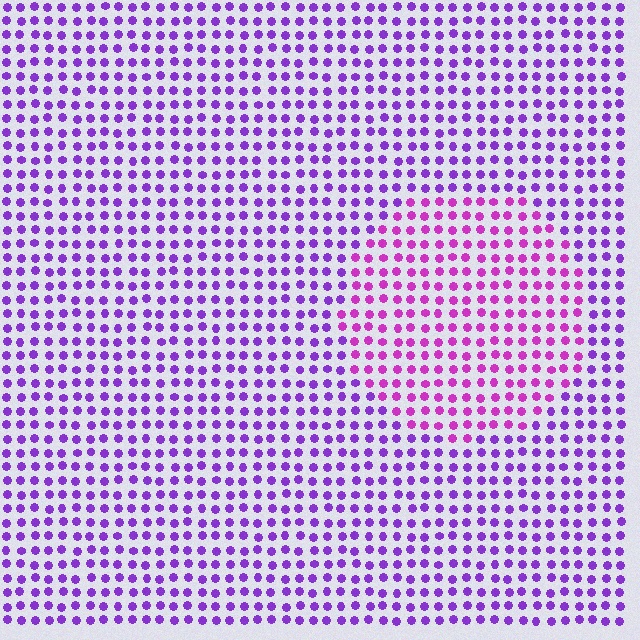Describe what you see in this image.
The image is filled with small purple elements in a uniform arrangement. A circle-shaped region is visible where the elements are tinted to a slightly different hue, forming a subtle color boundary.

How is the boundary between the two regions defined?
The boundary is defined purely by a slight shift in hue (about 31 degrees). Spacing, size, and orientation are identical on both sides.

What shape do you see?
I see a circle.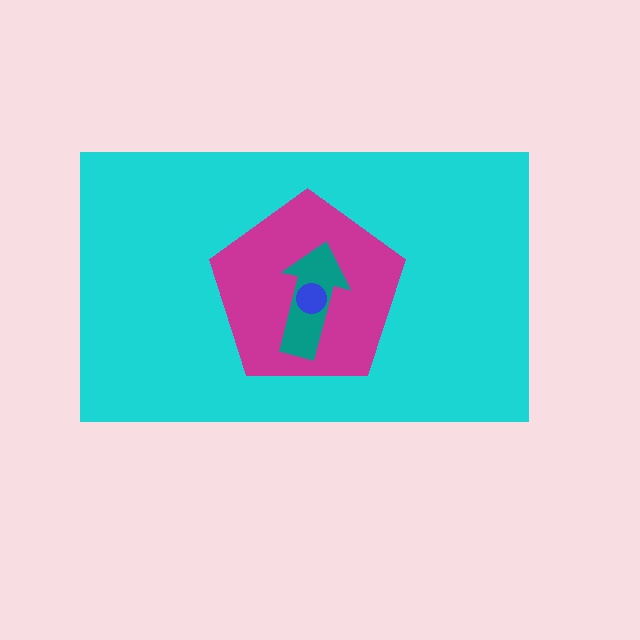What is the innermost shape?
The blue circle.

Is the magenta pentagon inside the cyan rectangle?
Yes.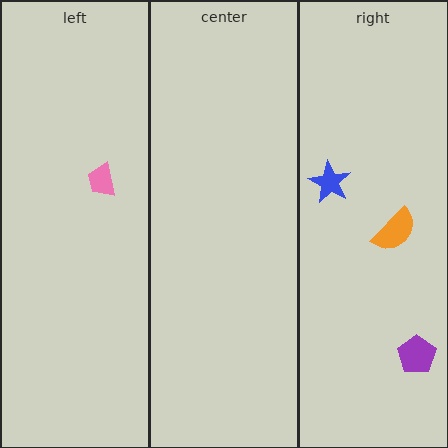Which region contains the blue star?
The right region.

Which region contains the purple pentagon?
The right region.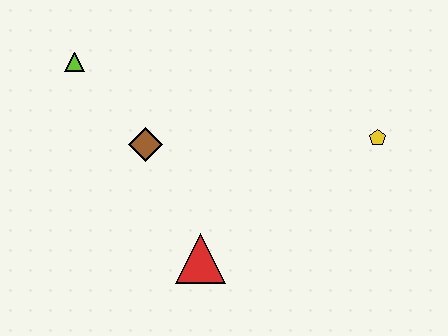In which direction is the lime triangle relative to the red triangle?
The lime triangle is above the red triangle.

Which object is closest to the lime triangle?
The brown diamond is closest to the lime triangle.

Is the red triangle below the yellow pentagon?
Yes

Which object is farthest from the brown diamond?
The yellow pentagon is farthest from the brown diamond.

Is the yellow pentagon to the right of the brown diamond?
Yes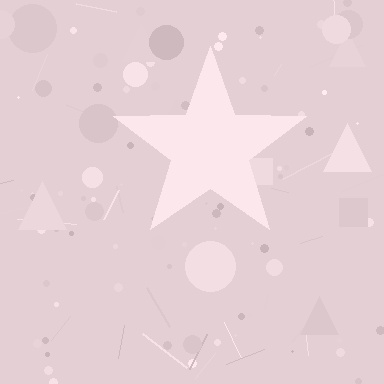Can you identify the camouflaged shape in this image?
The camouflaged shape is a star.